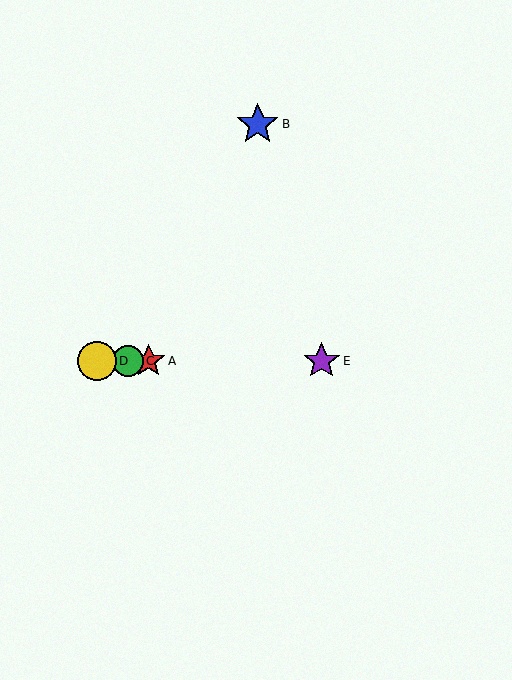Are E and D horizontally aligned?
Yes, both are at y≈361.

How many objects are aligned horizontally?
4 objects (A, C, D, E) are aligned horizontally.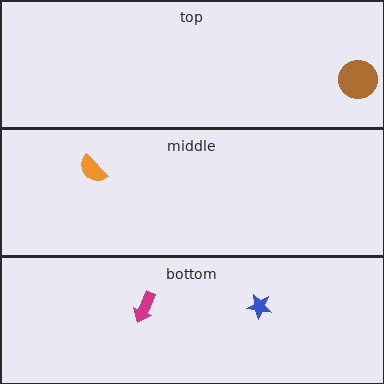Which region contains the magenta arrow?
The bottom region.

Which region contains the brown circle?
The top region.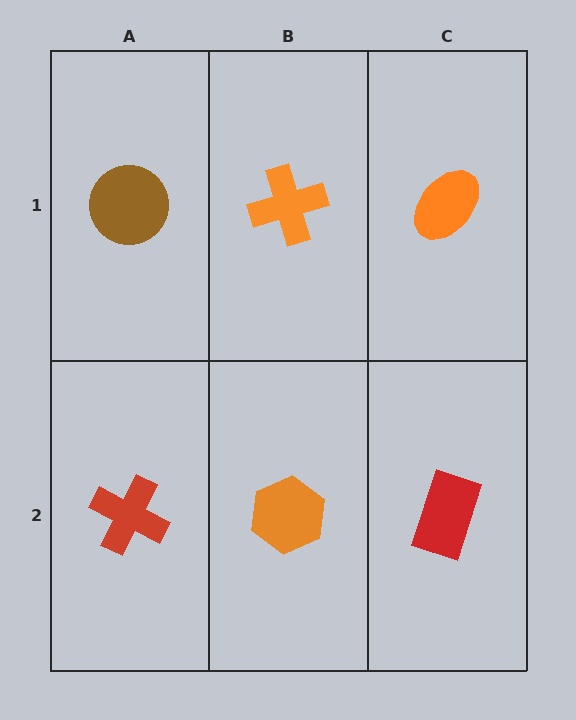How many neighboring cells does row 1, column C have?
2.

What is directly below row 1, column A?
A red cross.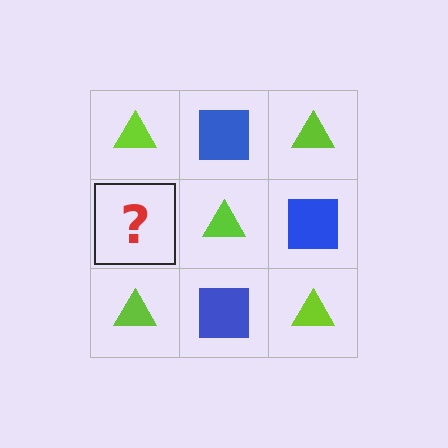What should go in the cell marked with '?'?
The missing cell should contain a blue square.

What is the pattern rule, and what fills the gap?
The rule is that it alternates lime triangle and blue square in a checkerboard pattern. The gap should be filled with a blue square.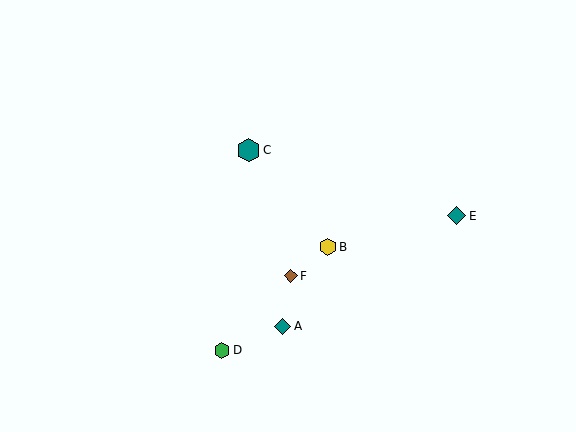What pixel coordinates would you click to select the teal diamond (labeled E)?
Click at (457, 216) to select the teal diamond E.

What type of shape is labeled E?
Shape E is a teal diamond.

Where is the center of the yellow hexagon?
The center of the yellow hexagon is at (328, 247).